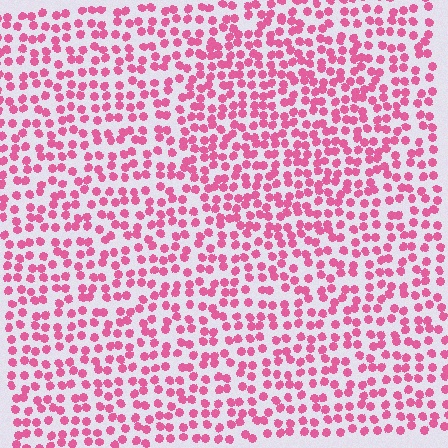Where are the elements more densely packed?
The elements are more densely packed inside the circle boundary.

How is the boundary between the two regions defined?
The boundary is defined by a change in element density (approximately 1.4x ratio). All elements are the same color, size, and shape.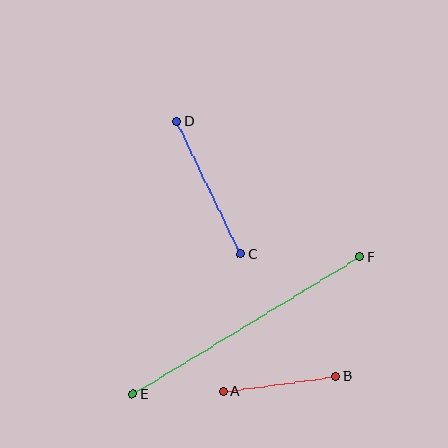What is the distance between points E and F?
The distance is approximately 265 pixels.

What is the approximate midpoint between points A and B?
The midpoint is at approximately (280, 384) pixels.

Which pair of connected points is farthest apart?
Points E and F are farthest apart.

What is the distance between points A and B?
The distance is approximately 113 pixels.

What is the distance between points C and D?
The distance is approximately 147 pixels.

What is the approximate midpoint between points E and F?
The midpoint is at approximately (246, 325) pixels.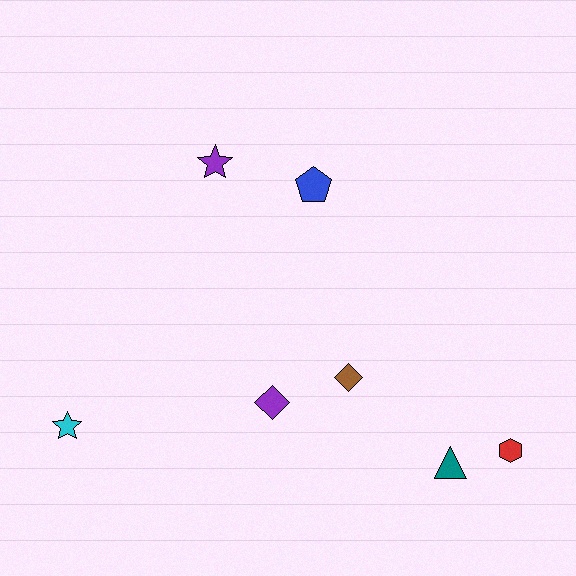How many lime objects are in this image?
There are no lime objects.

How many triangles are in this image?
There is 1 triangle.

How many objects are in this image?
There are 7 objects.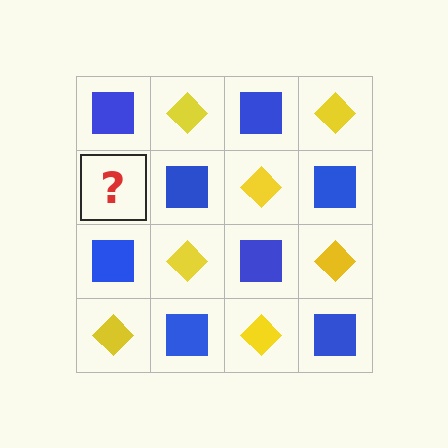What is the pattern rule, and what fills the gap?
The rule is that it alternates blue square and yellow diamond in a checkerboard pattern. The gap should be filled with a yellow diamond.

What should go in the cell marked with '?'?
The missing cell should contain a yellow diamond.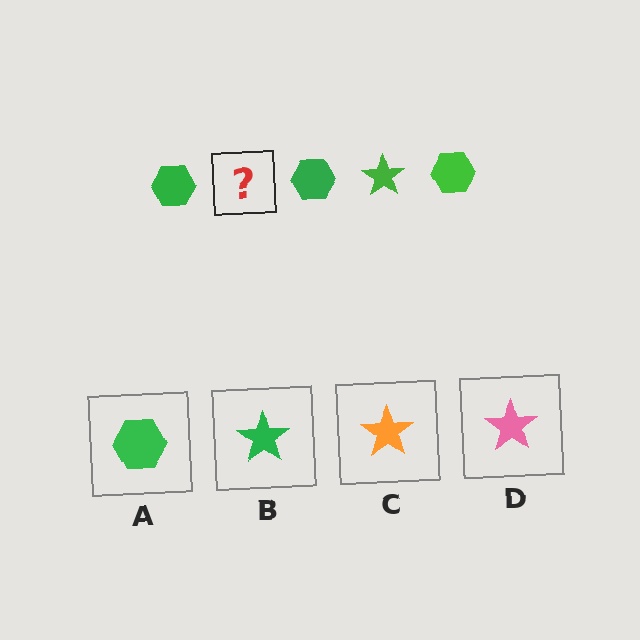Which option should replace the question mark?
Option B.